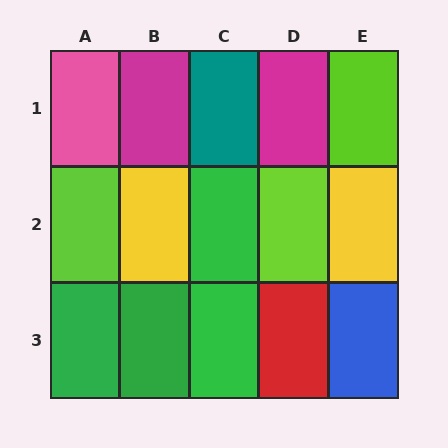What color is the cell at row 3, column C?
Green.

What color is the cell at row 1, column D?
Magenta.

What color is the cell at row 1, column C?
Teal.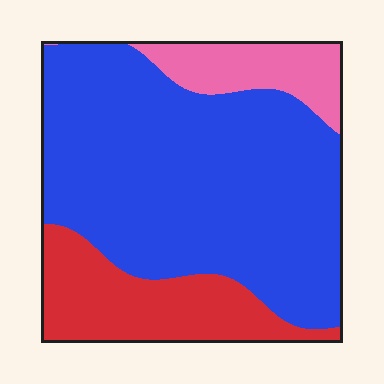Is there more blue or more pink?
Blue.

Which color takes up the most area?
Blue, at roughly 65%.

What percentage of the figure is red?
Red covers around 20% of the figure.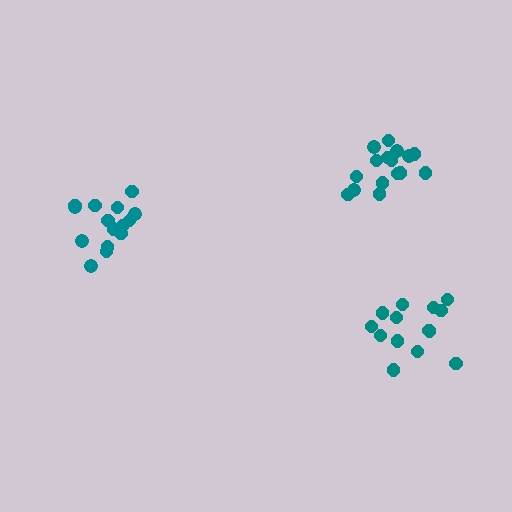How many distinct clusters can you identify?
There are 3 distinct clusters.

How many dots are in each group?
Group 1: 16 dots, Group 2: 14 dots, Group 3: 15 dots (45 total).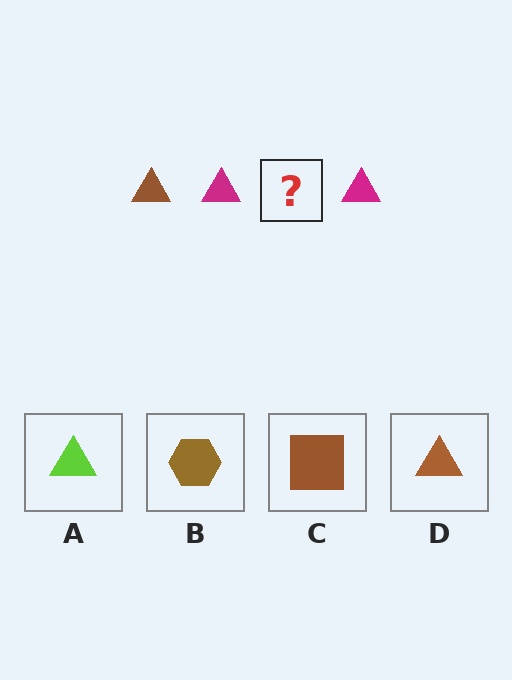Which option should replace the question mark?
Option D.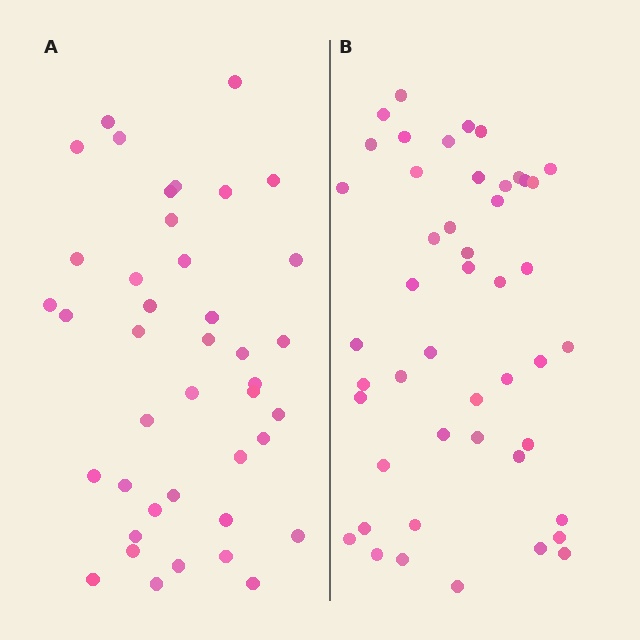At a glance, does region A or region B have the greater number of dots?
Region B (the right region) has more dots.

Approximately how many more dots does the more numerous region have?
Region B has about 6 more dots than region A.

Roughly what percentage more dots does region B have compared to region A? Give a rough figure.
About 15% more.